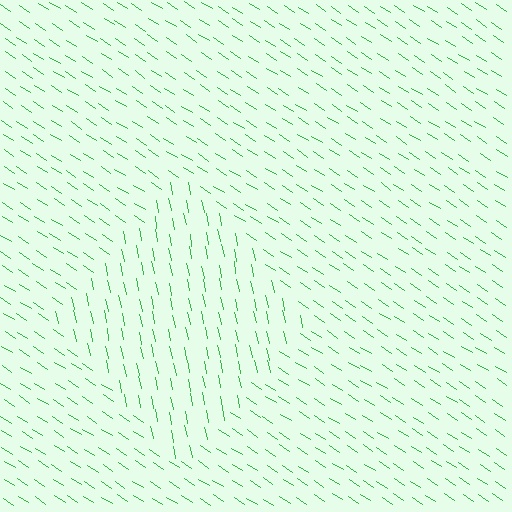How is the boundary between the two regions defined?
The boundary is defined purely by a change in line orientation (approximately 45 degrees difference). All lines are the same color and thickness.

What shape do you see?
I see a diamond.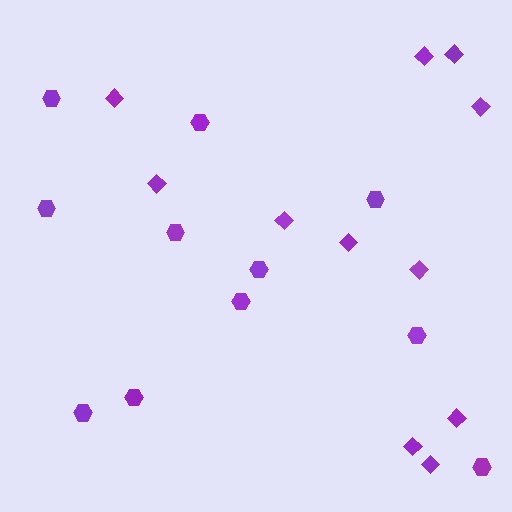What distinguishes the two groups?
There are 2 groups: one group of hexagons (11) and one group of diamonds (11).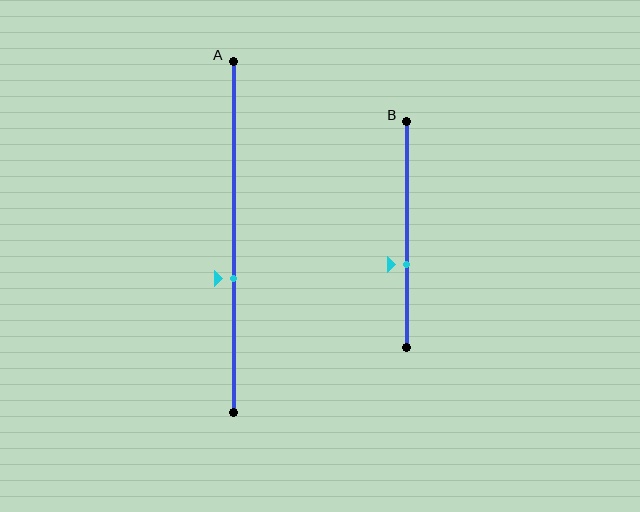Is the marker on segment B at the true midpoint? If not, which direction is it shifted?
No, the marker on segment B is shifted downward by about 13% of the segment length.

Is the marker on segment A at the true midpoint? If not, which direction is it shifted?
No, the marker on segment A is shifted downward by about 12% of the segment length.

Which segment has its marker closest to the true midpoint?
Segment A has its marker closest to the true midpoint.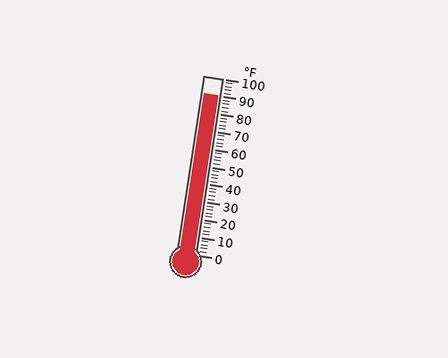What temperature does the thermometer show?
The thermometer shows approximately 90°F.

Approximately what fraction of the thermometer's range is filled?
The thermometer is filled to approximately 90% of its range.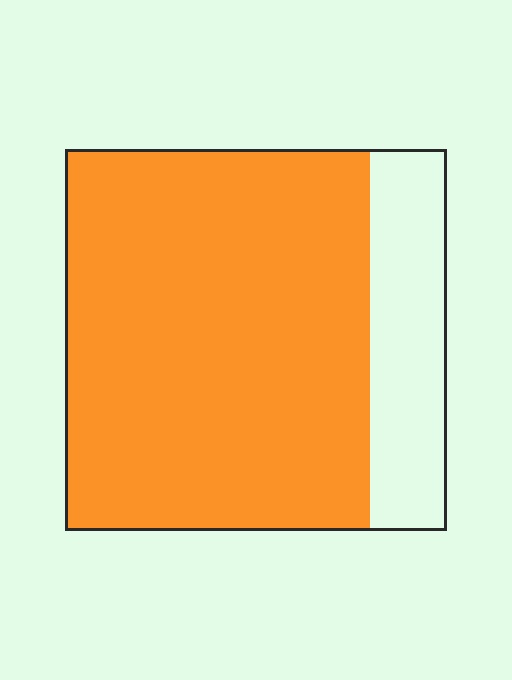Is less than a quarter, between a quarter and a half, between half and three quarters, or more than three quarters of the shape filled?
More than three quarters.